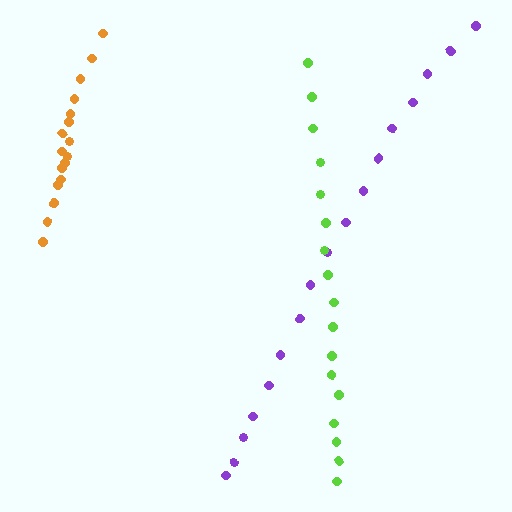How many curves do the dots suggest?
There are 3 distinct paths.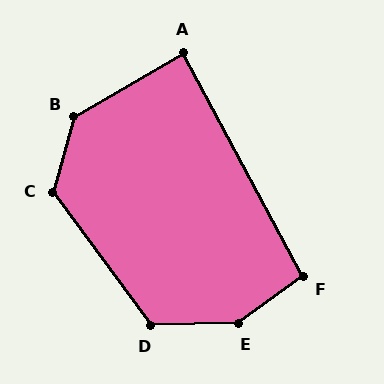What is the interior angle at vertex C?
Approximately 127 degrees (obtuse).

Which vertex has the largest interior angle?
E, at approximately 145 degrees.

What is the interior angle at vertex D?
Approximately 125 degrees (obtuse).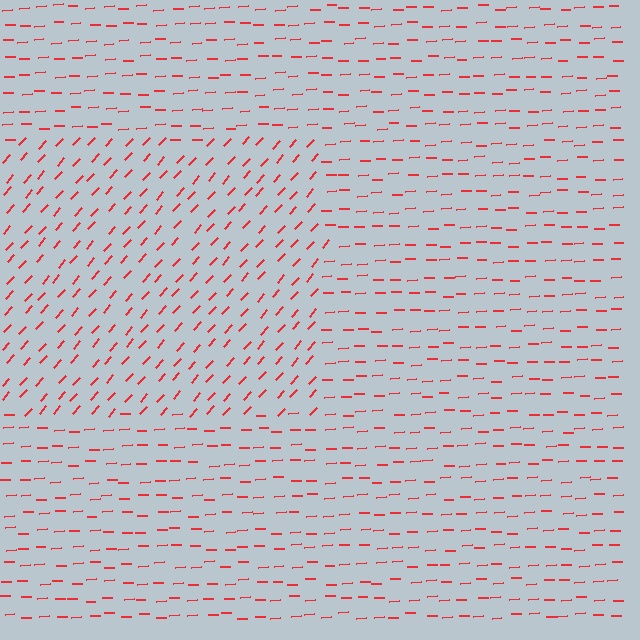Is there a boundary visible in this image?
Yes, there is a texture boundary formed by a change in line orientation.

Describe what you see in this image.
The image is filled with small red line segments. A rectangle region in the image has lines oriented differently from the surrounding lines, creating a visible texture boundary.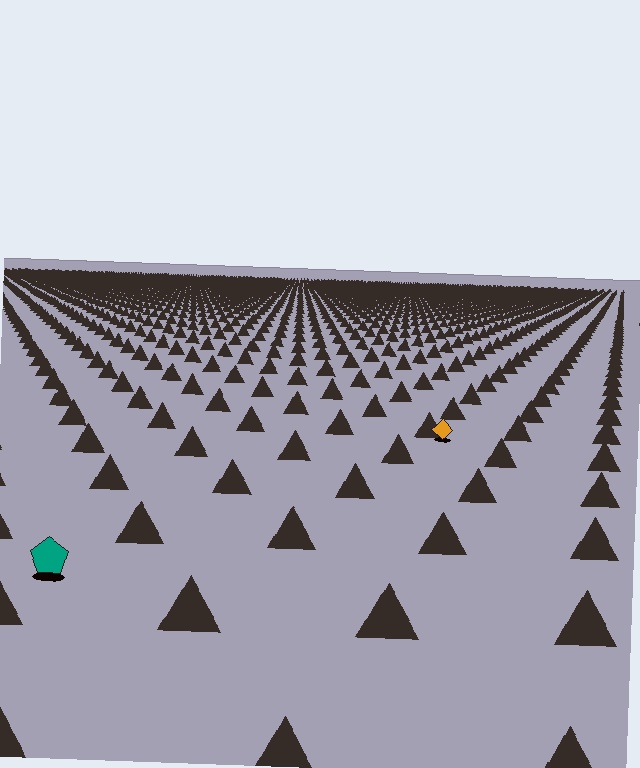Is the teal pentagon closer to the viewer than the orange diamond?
Yes. The teal pentagon is closer — you can tell from the texture gradient: the ground texture is coarser near it.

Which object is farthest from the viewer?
The orange diamond is farthest from the viewer. It appears smaller and the ground texture around it is denser.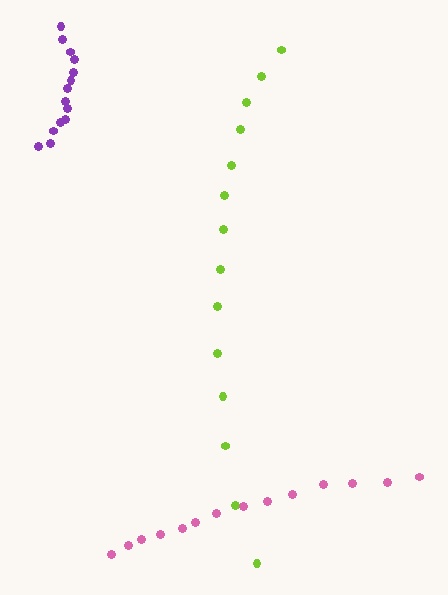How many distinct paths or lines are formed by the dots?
There are 3 distinct paths.